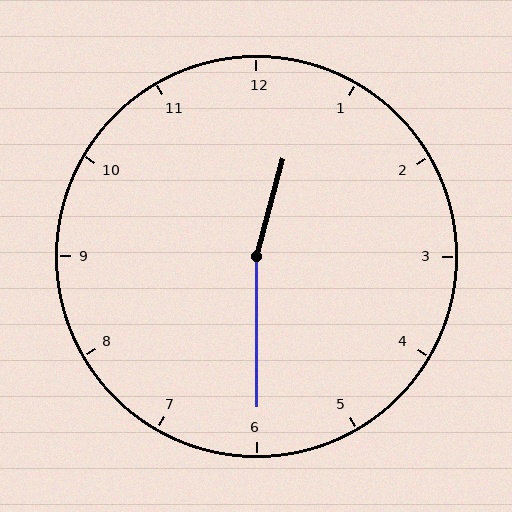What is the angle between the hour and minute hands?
Approximately 165 degrees.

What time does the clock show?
12:30.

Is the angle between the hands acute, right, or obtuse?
It is obtuse.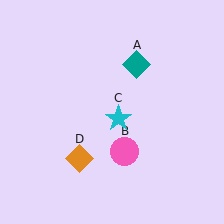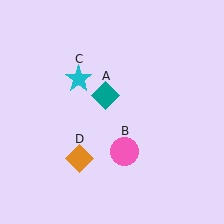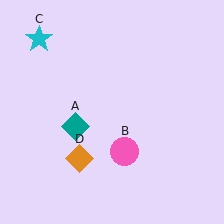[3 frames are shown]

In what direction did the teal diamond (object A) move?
The teal diamond (object A) moved down and to the left.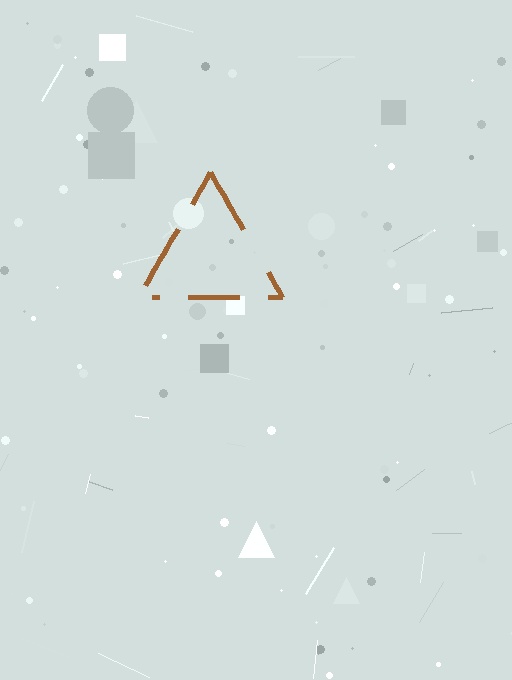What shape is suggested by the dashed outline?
The dashed outline suggests a triangle.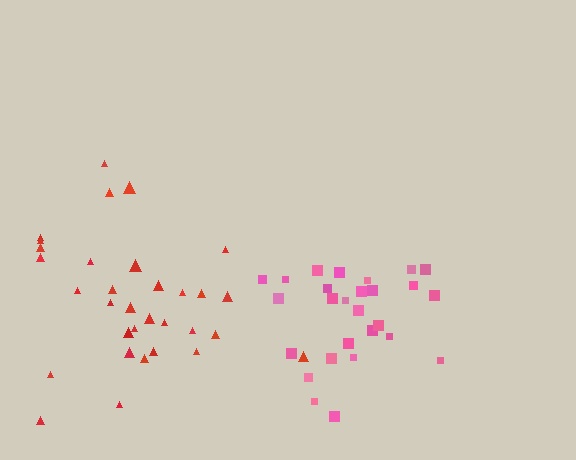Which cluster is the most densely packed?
Pink.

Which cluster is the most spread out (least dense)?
Red.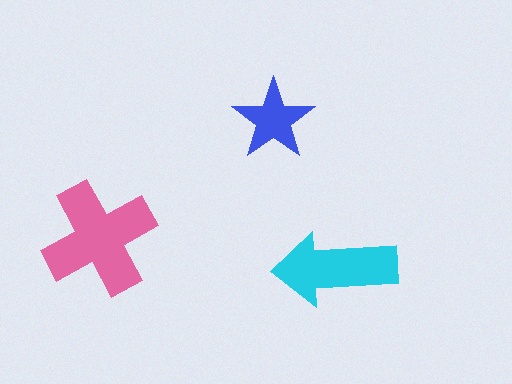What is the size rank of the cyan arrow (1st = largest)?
2nd.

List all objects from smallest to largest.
The blue star, the cyan arrow, the pink cross.